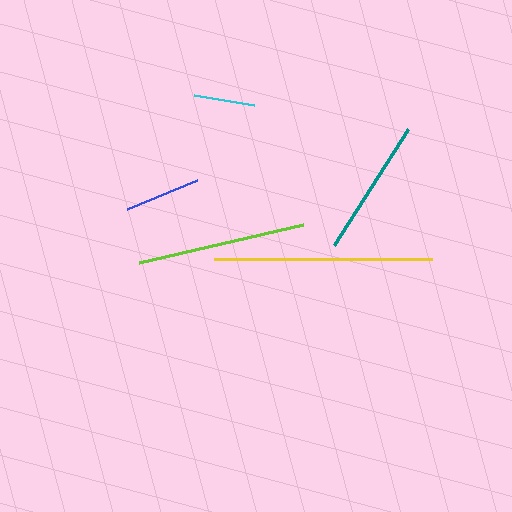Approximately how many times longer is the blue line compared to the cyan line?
The blue line is approximately 1.3 times the length of the cyan line.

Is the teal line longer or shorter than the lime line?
The lime line is longer than the teal line.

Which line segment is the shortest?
The cyan line is the shortest at approximately 61 pixels.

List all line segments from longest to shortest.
From longest to shortest: yellow, lime, teal, blue, cyan.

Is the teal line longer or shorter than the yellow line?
The yellow line is longer than the teal line.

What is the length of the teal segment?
The teal segment is approximately 137 pixels long.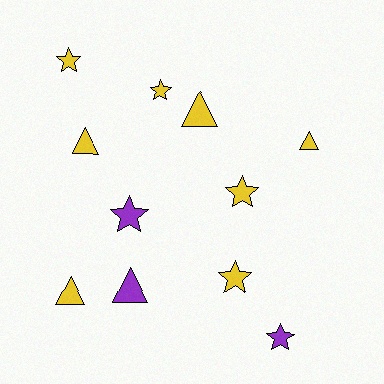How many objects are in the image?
There are 11 objects.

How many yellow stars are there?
There are 4 yellow stars.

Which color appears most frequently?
Yellow, with 8 objects.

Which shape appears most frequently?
Star, with 6 objects.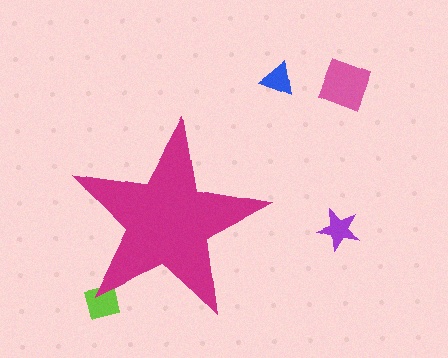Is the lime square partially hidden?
Yes, the lime square is partially hidden behind the magenta star.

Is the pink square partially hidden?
No, the pink square is fully visible.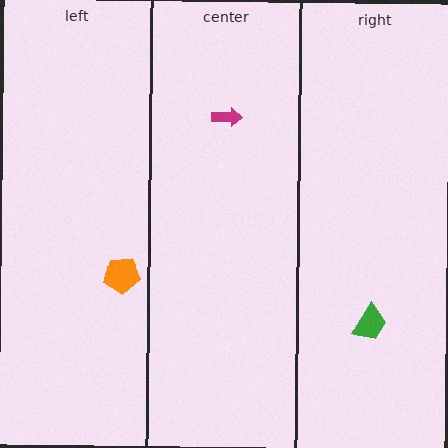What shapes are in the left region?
The orange pentagon.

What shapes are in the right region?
The green trapezoid.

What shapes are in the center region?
The magenta arrow.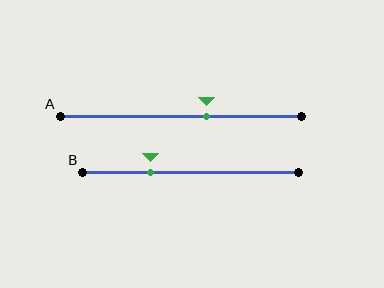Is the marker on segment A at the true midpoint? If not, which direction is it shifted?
No, the marker on segment A is shifted to the right by about 11% of the segment length.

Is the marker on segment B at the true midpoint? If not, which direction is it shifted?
No, the marker on segment B is shifted to the left by about 18% of the segment length.